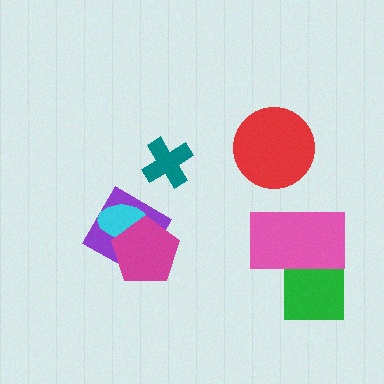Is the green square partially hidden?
Yes, it is partially covered by another shape.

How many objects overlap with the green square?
1 object overlaps with the green square.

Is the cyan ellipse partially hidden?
Yes, it is partially covered by another shape.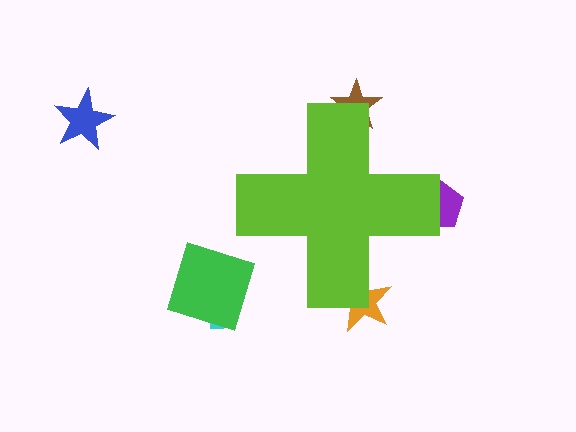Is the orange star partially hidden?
Yes, the orange star is partially hidden behind the lime cross.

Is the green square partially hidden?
No, the green square is fully visible.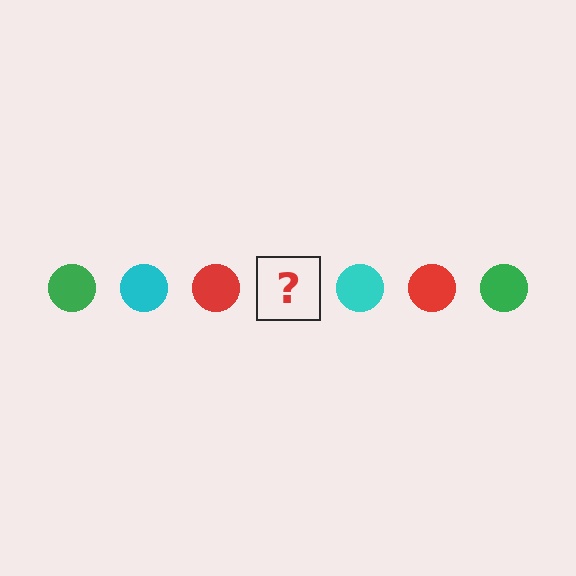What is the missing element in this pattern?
The missing element is a green circle.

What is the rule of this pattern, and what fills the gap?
The rule is that the pattern cycles through green, cyan, red circles. The gap should be filled with a green circle.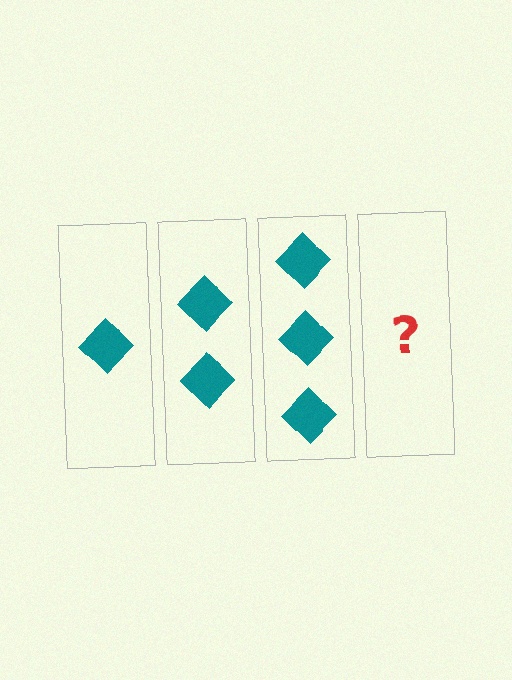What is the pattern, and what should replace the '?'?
The pattern is that each step adds one more diamond. The '?' should be 4 diamonds.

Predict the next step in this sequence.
The next step is 4 diamonds.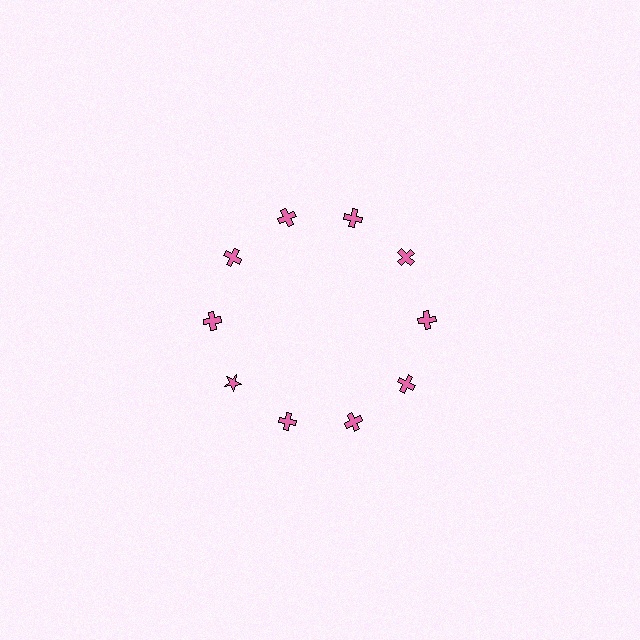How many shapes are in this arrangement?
There are 10 shapes arranged in a ring pattern.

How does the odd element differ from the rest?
It has a different shape: star instead of cross.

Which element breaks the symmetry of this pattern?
The pink star at roughly the 8 o'clock position breaks the symmetry. All other shapes are pink crosses.